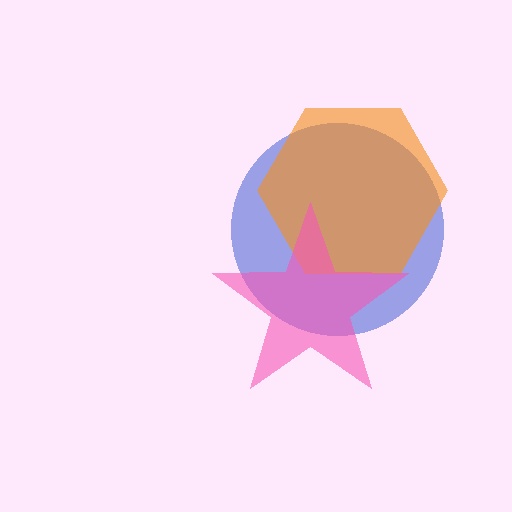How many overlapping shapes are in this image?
There are 3 overlapping shapes in the image.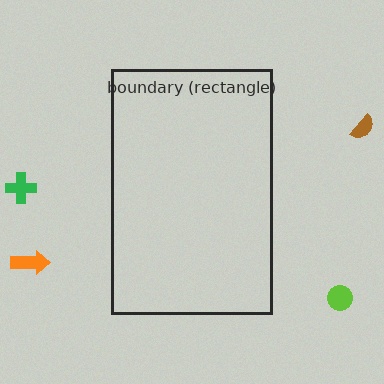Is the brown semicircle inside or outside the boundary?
Outside.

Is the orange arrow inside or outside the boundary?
Outside.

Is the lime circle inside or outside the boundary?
Outside.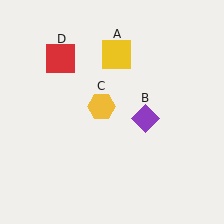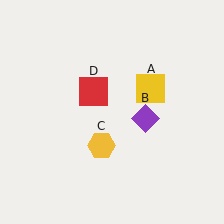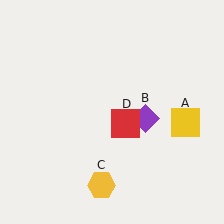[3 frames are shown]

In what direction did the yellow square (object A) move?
The yellow square (object A) moved down and to the right.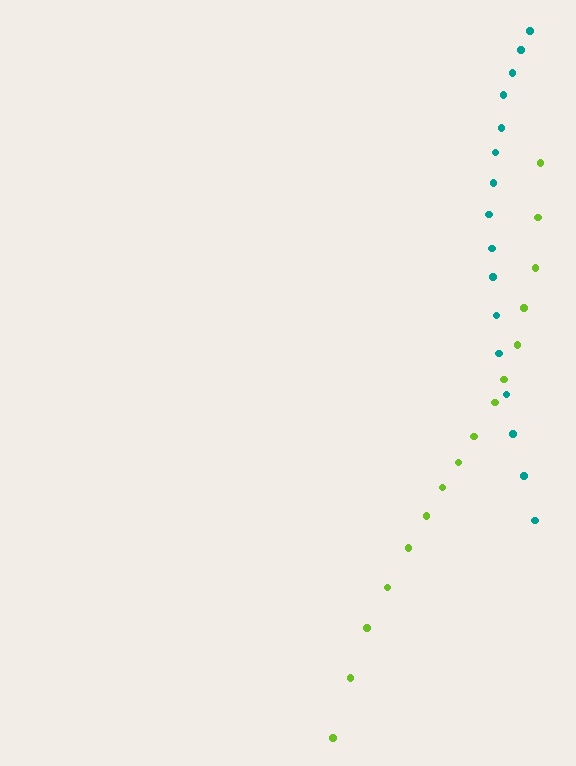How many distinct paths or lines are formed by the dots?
There are 2 distinct paths.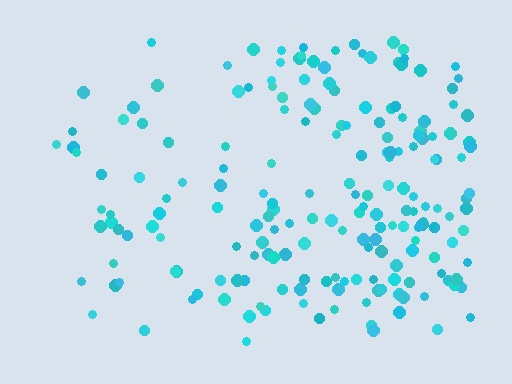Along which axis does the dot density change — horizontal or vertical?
Horizontal.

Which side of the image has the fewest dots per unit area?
The left.